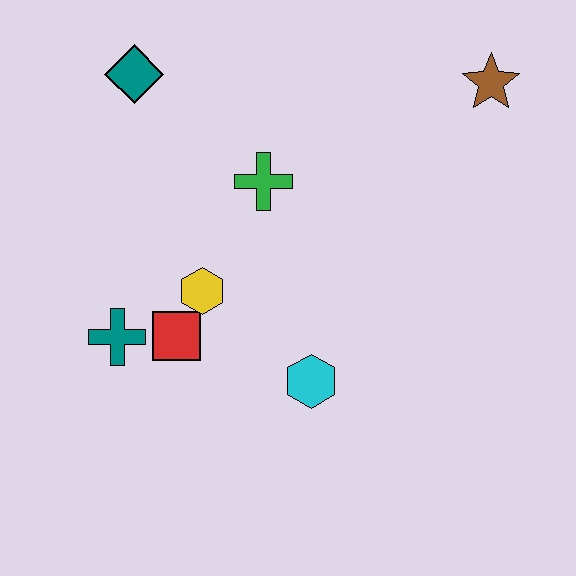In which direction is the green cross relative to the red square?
The green cross is above the red square.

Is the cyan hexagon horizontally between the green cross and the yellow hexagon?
No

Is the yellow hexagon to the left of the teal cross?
No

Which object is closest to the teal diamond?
The green cross is closest to the teal diamond.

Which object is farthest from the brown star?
The teal cross is farthest from the brown star.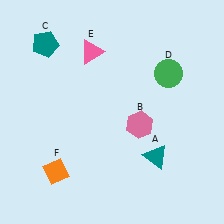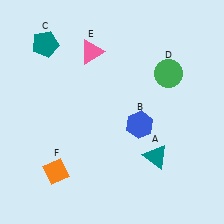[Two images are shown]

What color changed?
The hexagon (B) changed from pink in Image 1 to blue in Image 2.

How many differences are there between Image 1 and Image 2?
There is 1 difference between the two images.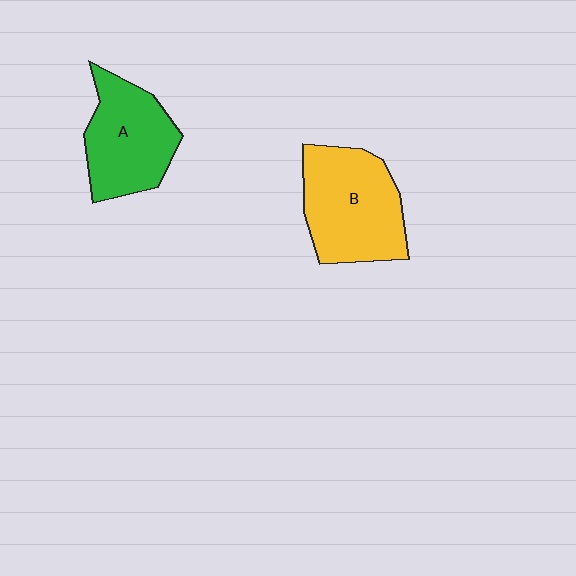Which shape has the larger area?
Shape B (yellow).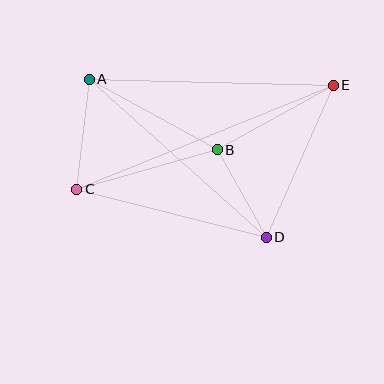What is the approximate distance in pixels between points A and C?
The distance between A and C is approximately 110 pixels.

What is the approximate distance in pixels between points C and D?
The distance between C and D is approximately 195 pixels.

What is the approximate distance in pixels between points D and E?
The distance between D and E is approximately 166 pixels.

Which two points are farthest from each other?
Points C and E are farthest from each other.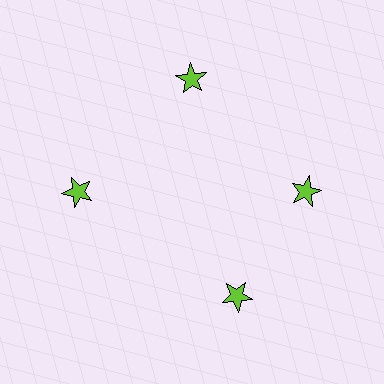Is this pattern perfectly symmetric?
No. The 4 lime stars are arranged in a ring, but one element near the 6 o'clock position is rotated out of alignment along the ring, breaking the 4-fold rotational symmetry.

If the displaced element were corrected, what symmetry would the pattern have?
It would have 4-fold rotational symmetry — the pattern would map onto itself every 90 degrees.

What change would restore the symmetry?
The symmetry would be restored by rotating it back into even spacing with its neighbors so that all 4 stars sit at equal angles and equal distance from the center.